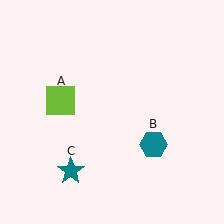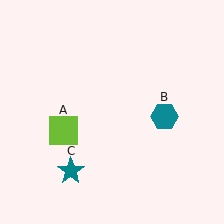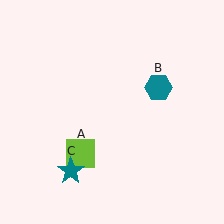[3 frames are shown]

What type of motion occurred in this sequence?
The lime square (object A), teal hexagon (object B) rotated counterclockwise around the center of the scene.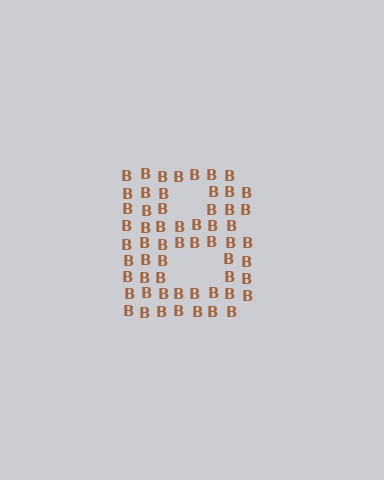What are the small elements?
The small elements are letter B's.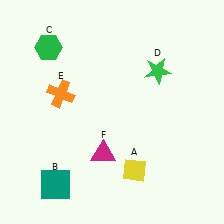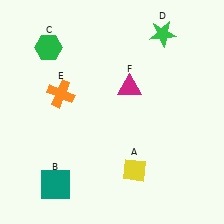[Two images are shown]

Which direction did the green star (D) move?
The green star (D) moved up.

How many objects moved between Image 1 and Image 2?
2 objects moved between the two images.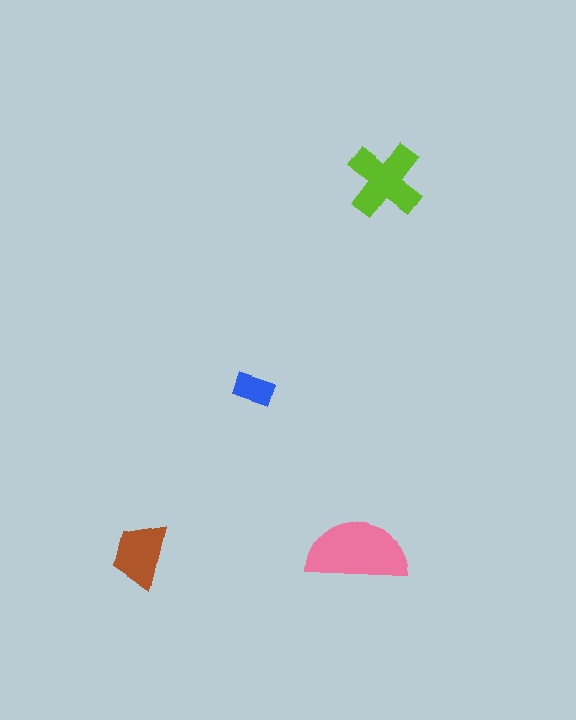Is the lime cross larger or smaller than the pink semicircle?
Smaller.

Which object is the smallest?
The blue rectangle.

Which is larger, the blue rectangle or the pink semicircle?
The pink semicircle.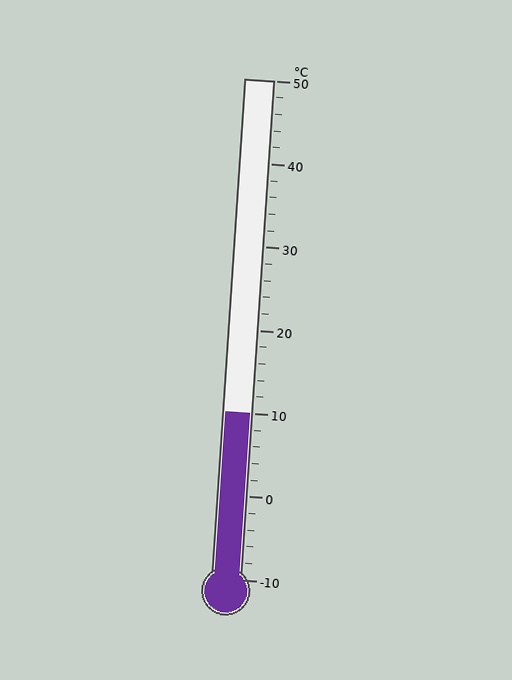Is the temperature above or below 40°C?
The temperature is below 40°C.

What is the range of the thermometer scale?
The thermometer scale ranges from -10°C to 50°C.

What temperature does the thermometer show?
The thermometer shows approximately 10°C.